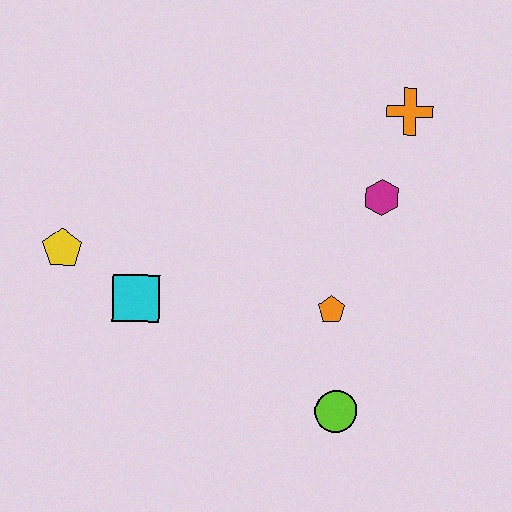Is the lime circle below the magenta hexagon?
Yes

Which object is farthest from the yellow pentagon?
The orange cross is farthest from the yellow pentagon.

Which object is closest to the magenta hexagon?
The orange cross is closest to the magenta hexagon.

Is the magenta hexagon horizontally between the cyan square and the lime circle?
No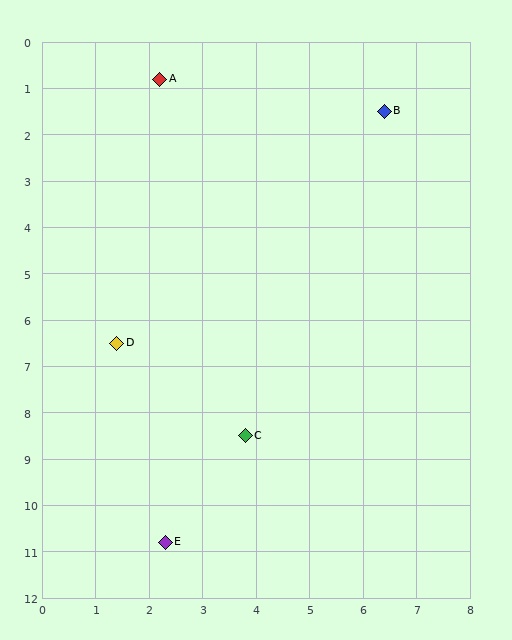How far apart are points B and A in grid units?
Points B and A are about 4.3 grid units apart.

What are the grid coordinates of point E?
Point E is at approximately (2.3, 10.8).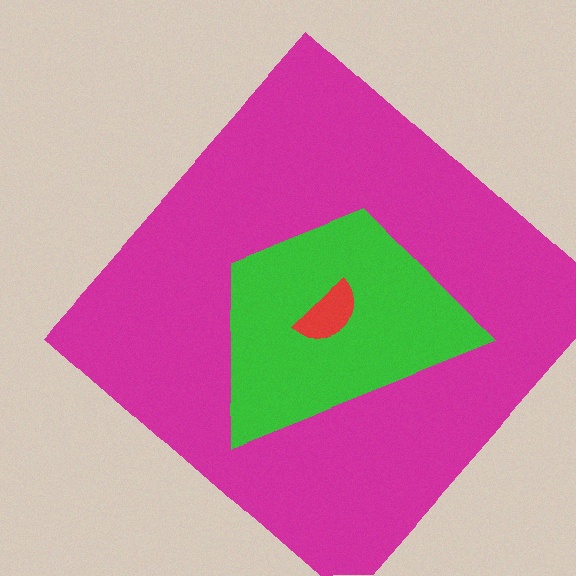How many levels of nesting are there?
3.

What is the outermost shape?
The magenta diamond.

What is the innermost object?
The red semicircle.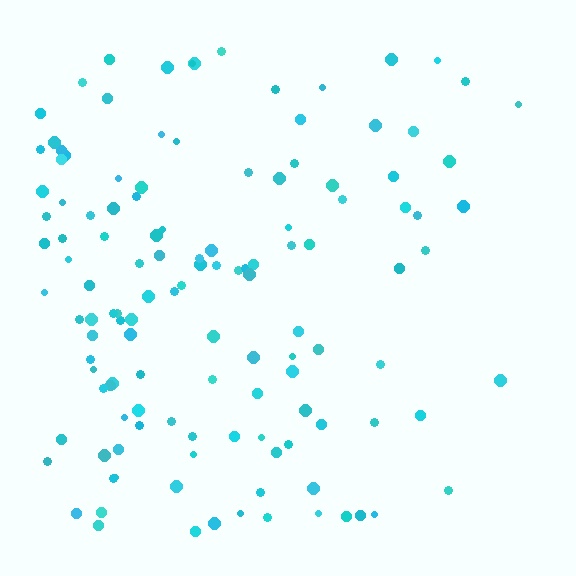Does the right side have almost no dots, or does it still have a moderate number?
Still a moderate number, just noticeably fewer than the left.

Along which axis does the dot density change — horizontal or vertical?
Horizontal.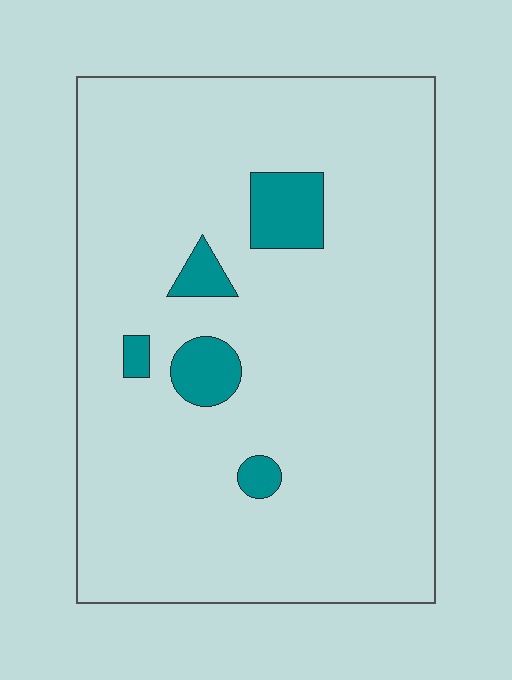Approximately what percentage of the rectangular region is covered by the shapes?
Approximately 10%.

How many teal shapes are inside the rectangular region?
5.